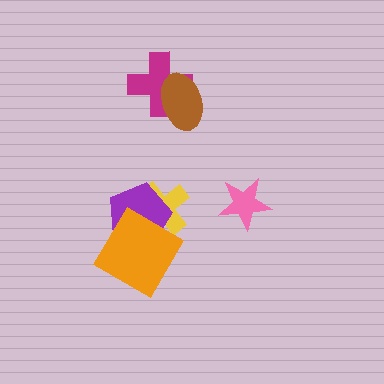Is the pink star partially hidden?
No, no other shape covers it.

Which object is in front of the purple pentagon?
The orange diamond is in front of the purple pentagon.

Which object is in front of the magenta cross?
The brown ellipse is in front of the magenta cross.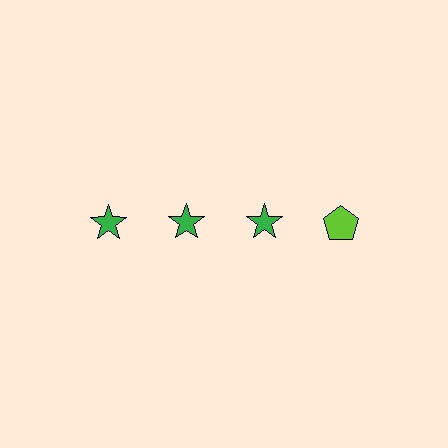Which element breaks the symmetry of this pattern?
The lime pentagon in the top row, second from right column breaks the symmetry. All other shapes are green stars.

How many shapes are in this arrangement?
There are 4 shapes arranged in a grid pattern.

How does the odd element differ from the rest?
It differs in both color (lime instead of green) and shape (pentagon instead of star).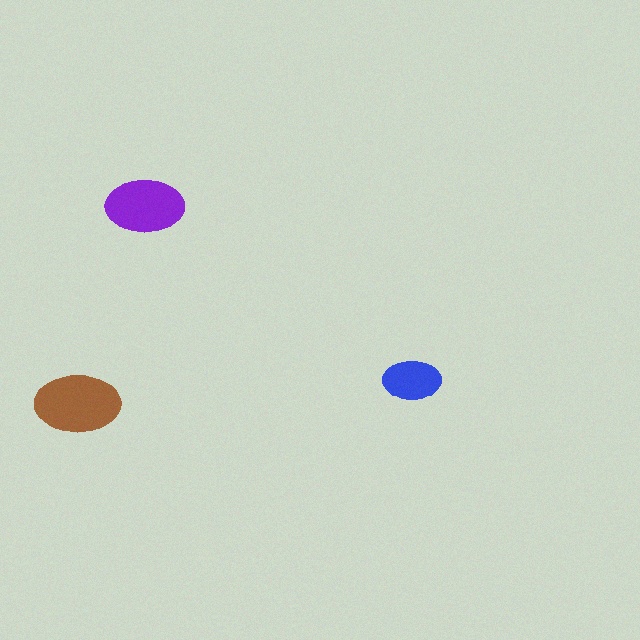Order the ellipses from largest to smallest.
the brown one, the purple one, the blue one.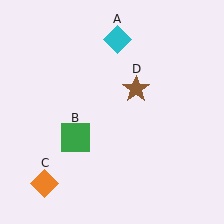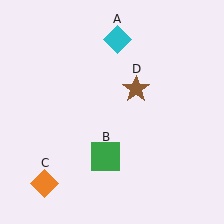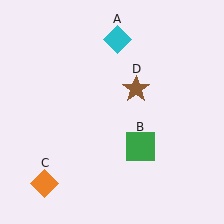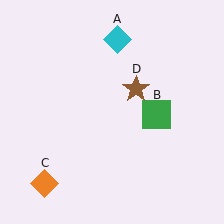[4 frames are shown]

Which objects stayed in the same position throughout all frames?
Cyan diamond (object A) and orange diamond (object C) and brown star (object D) remained stationary.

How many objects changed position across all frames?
1 object changed position: green square (object B).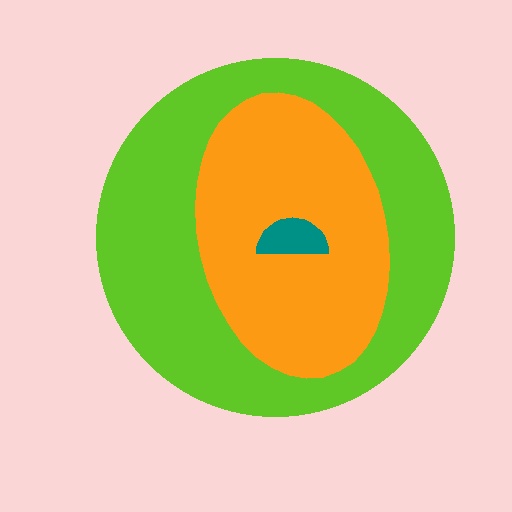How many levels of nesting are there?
3.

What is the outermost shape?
The lime circle.